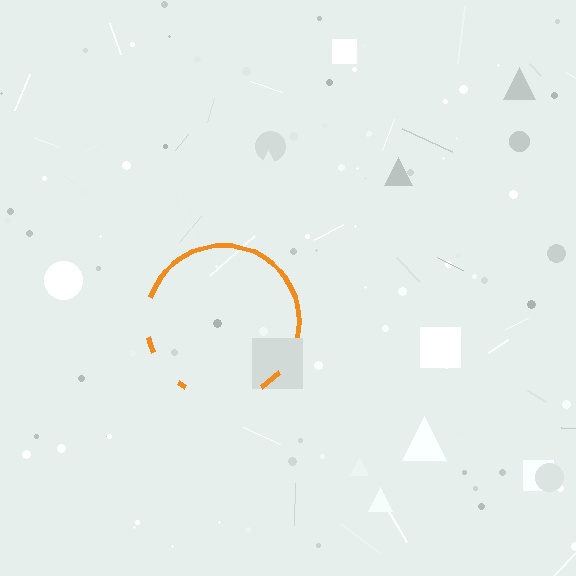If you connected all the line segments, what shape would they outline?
They would outline a circle.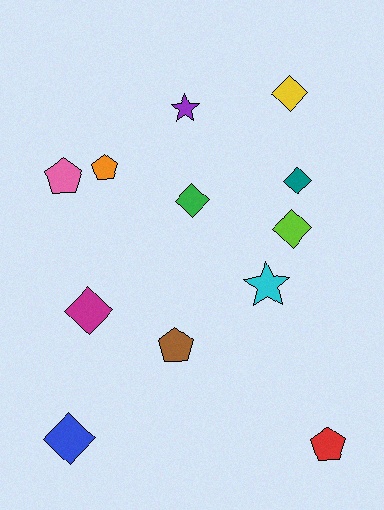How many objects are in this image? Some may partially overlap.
There are 12 objects.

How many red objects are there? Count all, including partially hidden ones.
There is 1 red object.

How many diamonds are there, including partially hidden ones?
There are 6 diamonds.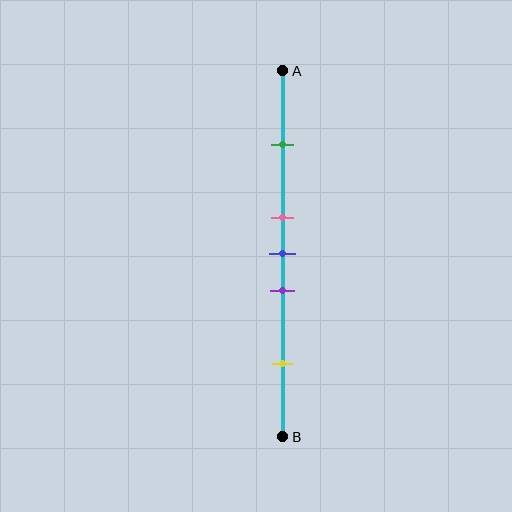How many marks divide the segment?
There are 5 marks dividing the segment.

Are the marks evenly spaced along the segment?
No, the marks are not evenly spaced.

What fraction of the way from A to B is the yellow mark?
The yellow mark is approximately 80% (0.8) of the way from A to B.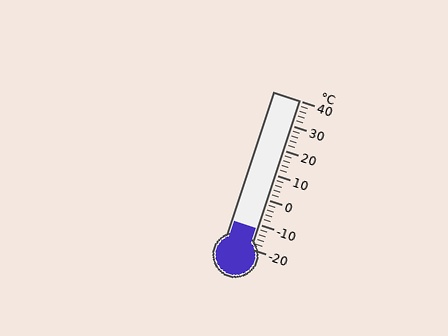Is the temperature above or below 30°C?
The temperature is below 30°C.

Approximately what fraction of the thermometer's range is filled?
The thermometer is filled to approximately 15% of its range.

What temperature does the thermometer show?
The thermometer shows approximately -12°C.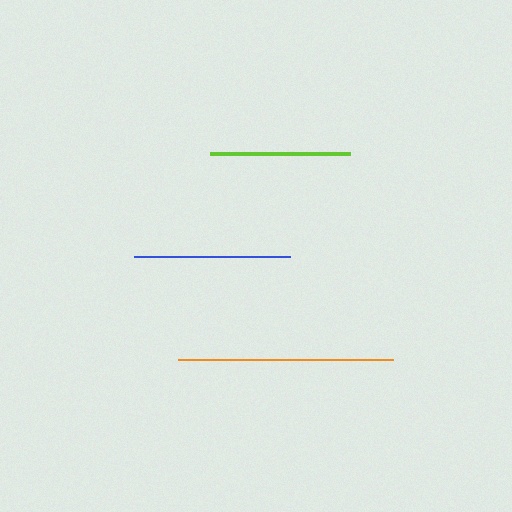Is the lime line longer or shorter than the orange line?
The orange line is longer than the lime line.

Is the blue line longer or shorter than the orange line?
The orange line is longer than the blue line.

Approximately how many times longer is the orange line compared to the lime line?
The orange line is approximately 1.5 times the length of the lime line.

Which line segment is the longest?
The orange line is the longest at approximately 216 pixels.